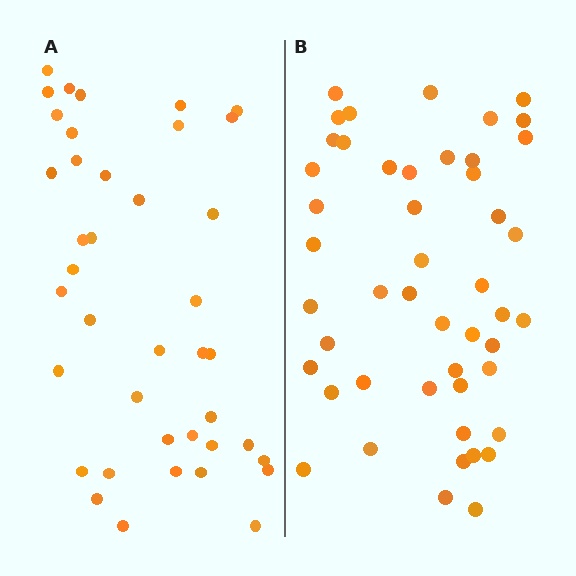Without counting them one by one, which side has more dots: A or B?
Region B (the right region) has more dots.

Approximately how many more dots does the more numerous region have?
Region B has roughly 8 or so more dots than region A.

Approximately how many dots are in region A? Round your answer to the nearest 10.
About 40 dots.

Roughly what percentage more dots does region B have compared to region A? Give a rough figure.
About 20% more.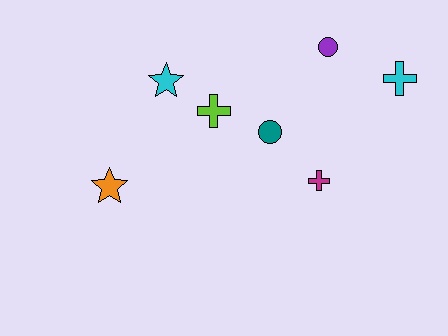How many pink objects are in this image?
There are no pink objects.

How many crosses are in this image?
There are 3 crosses.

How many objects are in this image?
There are 7 objects.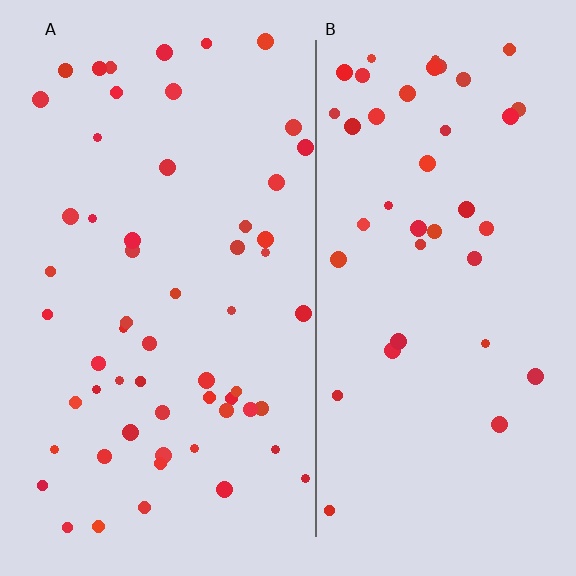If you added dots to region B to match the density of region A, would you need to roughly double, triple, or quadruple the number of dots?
Approximately double.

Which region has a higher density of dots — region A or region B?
A (the left).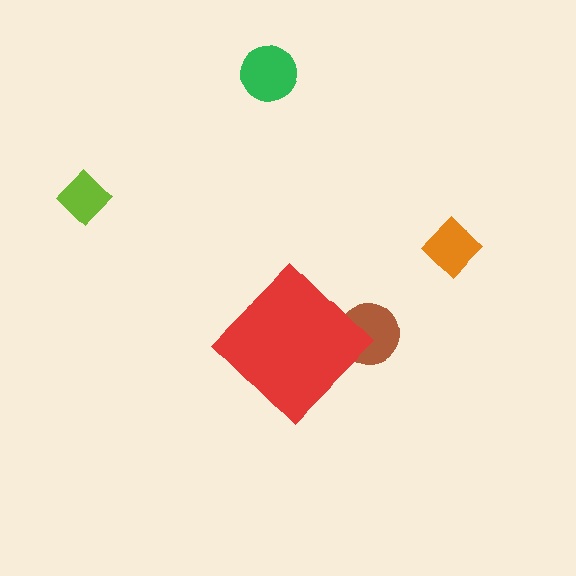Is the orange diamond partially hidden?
No, the orange diamond is fully visible.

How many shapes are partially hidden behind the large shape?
1 shape is partially hidden.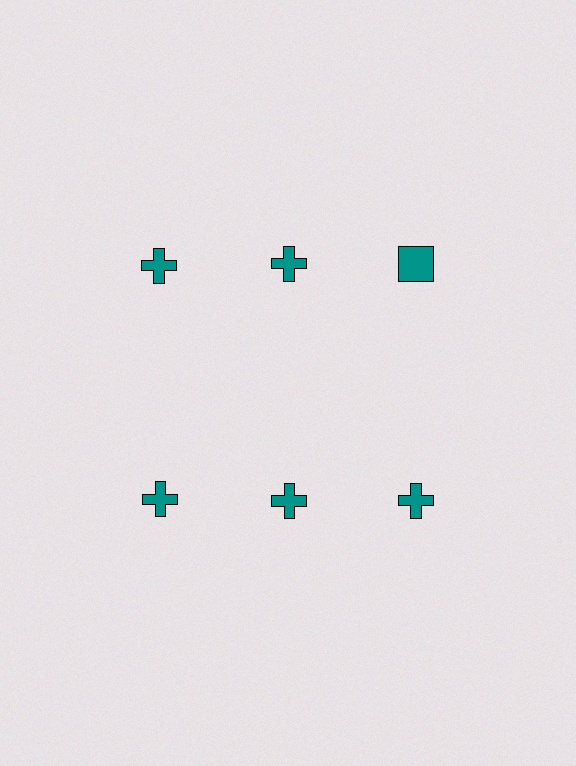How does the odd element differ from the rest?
It has a different shape: square instead of cross.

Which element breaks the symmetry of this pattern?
The teal square in the top row, center column breaks the symmetry. All other shapes are teal crosses.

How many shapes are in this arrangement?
There are 6 shapes arranged in a grid pattern.